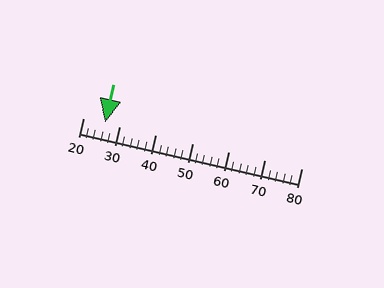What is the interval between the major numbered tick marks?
The major tick marks are spaced 10 units apart.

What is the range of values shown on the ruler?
The ruler shows values from 20 to 80.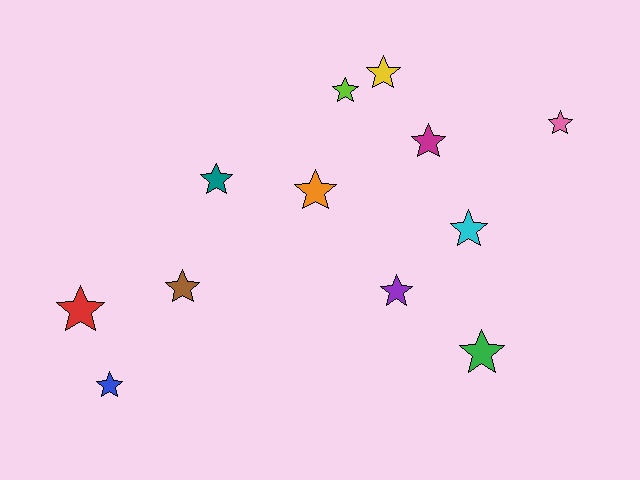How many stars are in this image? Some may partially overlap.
There are 12 stars.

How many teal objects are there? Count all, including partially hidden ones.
There is 1 teal object.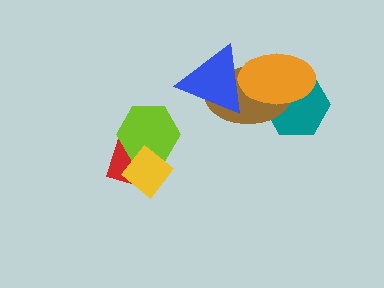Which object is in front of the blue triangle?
The orange ellipse is in front of the blue triangle.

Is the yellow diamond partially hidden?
No, no other shape covers it.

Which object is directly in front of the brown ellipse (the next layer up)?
The blue triangle is directly in front of the brown ellipse.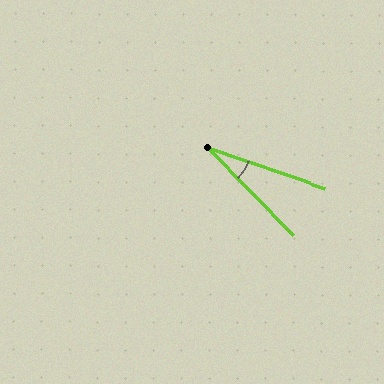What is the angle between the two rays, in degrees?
Approximately 27 degrees.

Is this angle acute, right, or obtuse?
It is acute.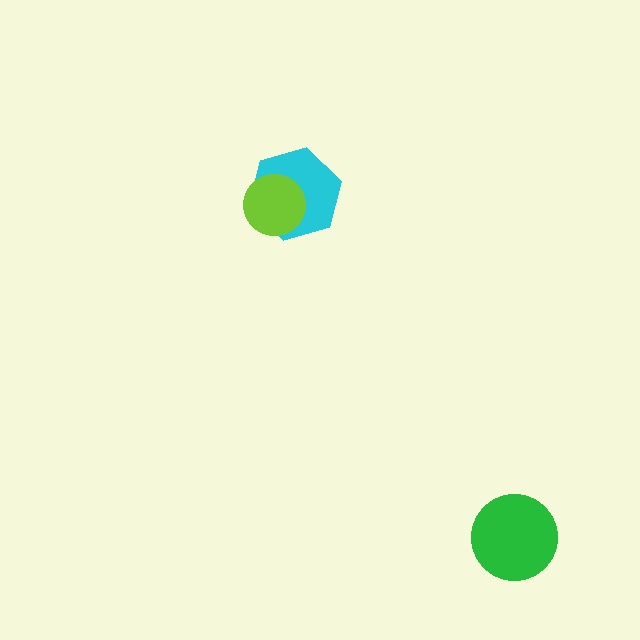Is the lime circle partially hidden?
No, no other shape covers it.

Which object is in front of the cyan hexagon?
The lime circle is in front of the cyan hexagon.